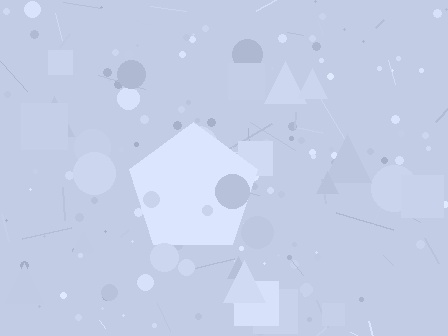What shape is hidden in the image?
A pentagon is hidden in the image.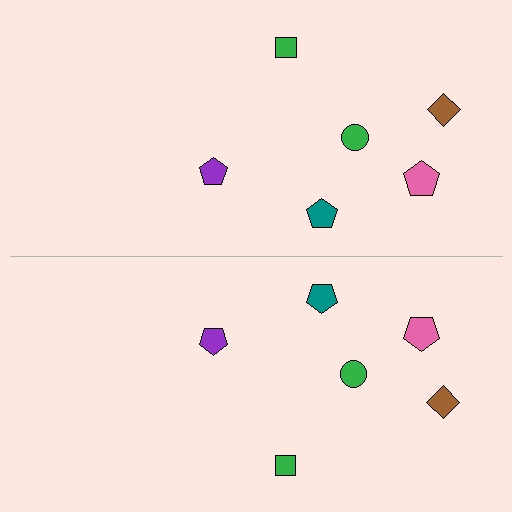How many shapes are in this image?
There are 12 shapes in this image.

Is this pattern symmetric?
Yes, this pattern has bilateral (reflection) symmetry.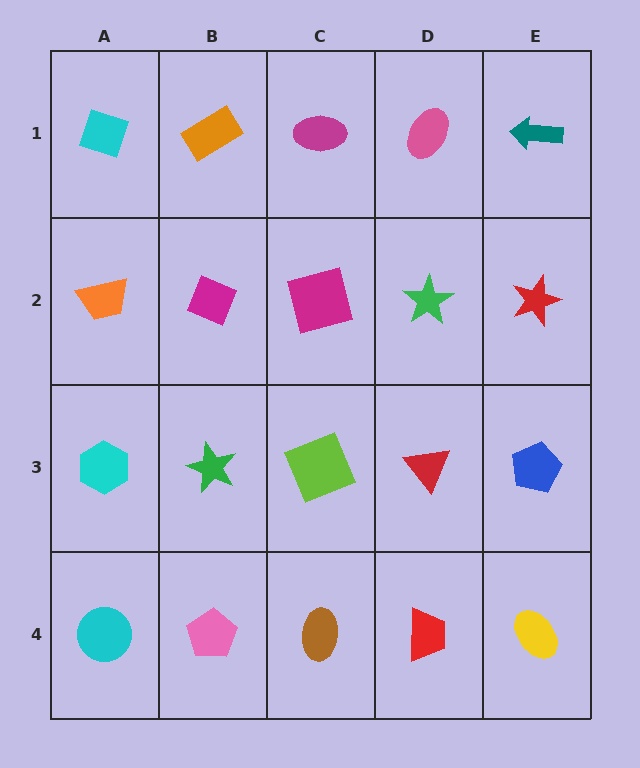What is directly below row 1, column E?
A red star.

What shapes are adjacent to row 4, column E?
A blue pentagon (row 3, column E), a red trapezoid (row 4, column D).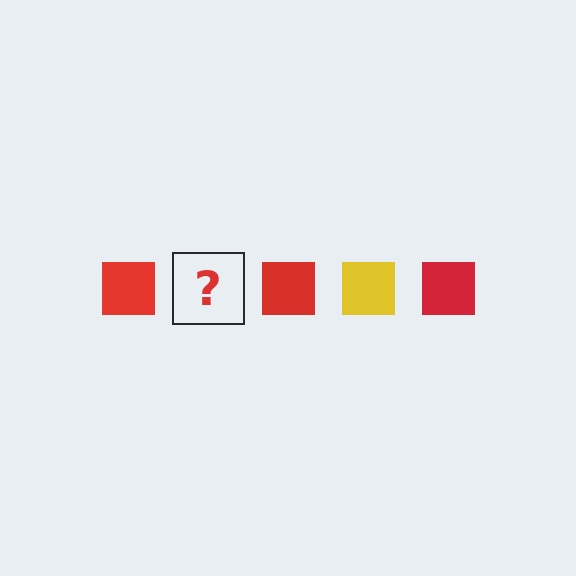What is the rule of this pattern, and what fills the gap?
The rule is that the pattern cycles through red, yellow squares. The gap should be filled with a yellow square.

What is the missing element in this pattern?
The missing element is a yellow square.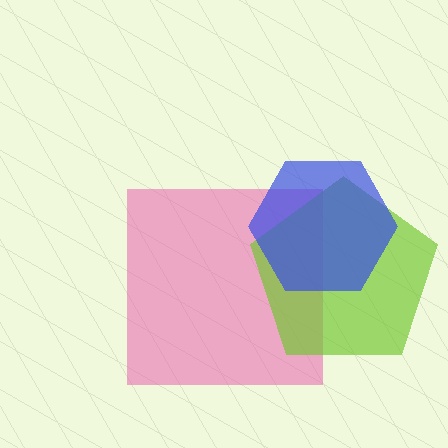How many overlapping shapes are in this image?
There are 3 overlapping shapes in the image.